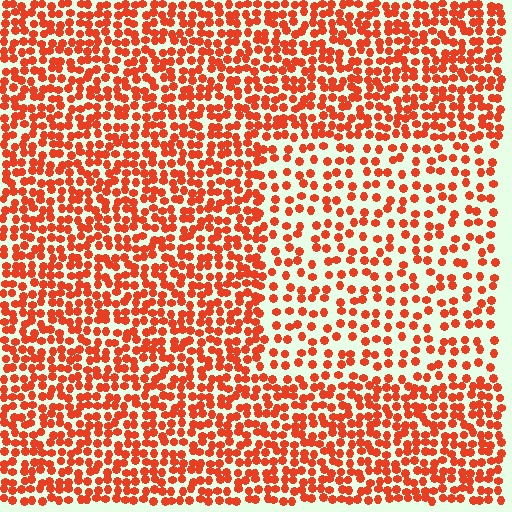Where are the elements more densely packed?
The elements are more densely packed outside the rectangle boundary.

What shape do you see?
I see a rectangle.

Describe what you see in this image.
The image contains small red elements arranged at two different densities. A rectangle-shaped region is visible where the elements are less densely packed than the surrounding area.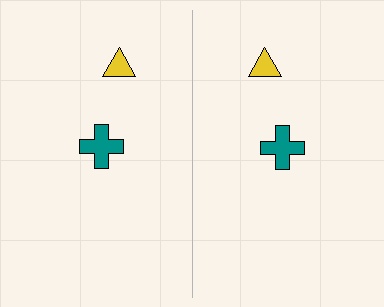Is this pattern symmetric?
Yes, this pattern has bilateral (reflection) symmetry.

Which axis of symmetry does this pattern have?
The pattern has a vertical axis of symmetry running through the center of the image.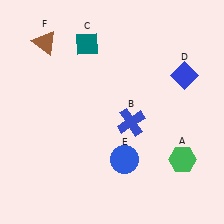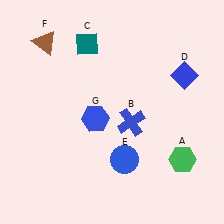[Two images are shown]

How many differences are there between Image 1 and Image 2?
There is 1 difference between the two images.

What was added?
A blue hexagon (G) was added in Image 2.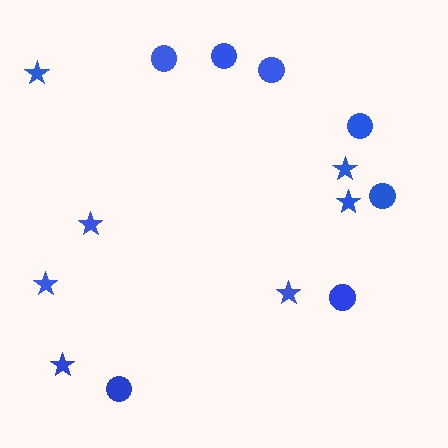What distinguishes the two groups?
There are 2 groups: one group of circles (7) and one group of stars (7).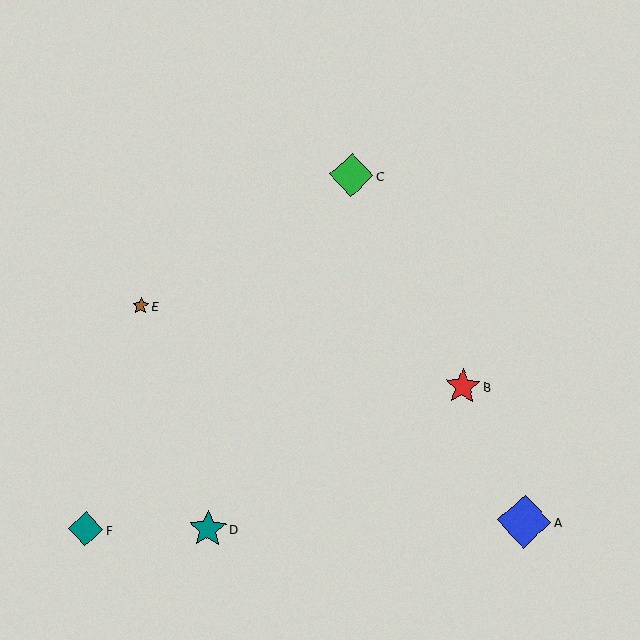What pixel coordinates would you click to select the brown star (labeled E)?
Click at (141, 306) to select the brown star E.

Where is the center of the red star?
The center of the red star is at (463, 386).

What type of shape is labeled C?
Shape C is a green diamond.